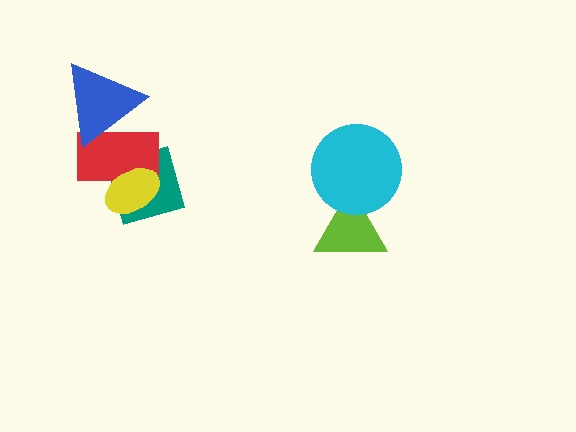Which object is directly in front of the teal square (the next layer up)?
The red rectangle is directly in front of the teal square.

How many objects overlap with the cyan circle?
1 object overlaps with the cyan circle.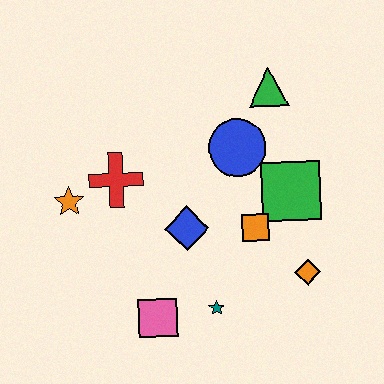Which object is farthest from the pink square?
The green triangle is farthest from the pink square.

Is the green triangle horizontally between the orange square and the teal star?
No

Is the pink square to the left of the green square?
Yes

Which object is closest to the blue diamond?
The orange square is closest to the blue diamond.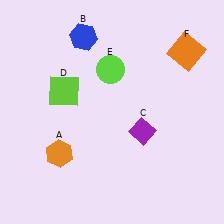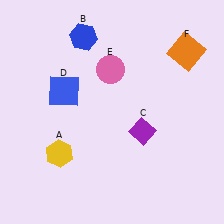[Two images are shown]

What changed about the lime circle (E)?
In Image 1, E is lime. In Image 2, it changed to pink.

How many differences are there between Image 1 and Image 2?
There are 3 differences between the two images.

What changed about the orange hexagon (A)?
In Image 1, A is orange. In Image 2, it changed to yellow.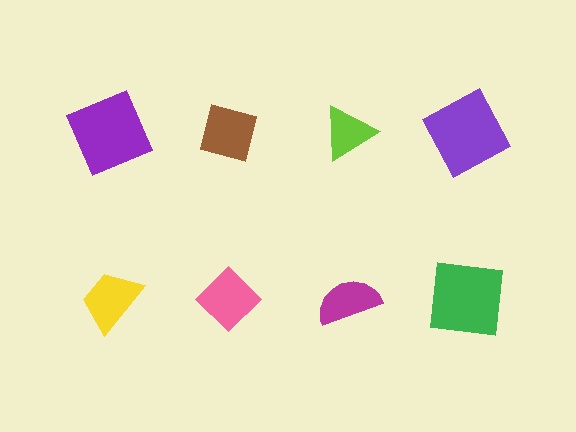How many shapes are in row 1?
4 shapes.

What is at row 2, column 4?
A green square.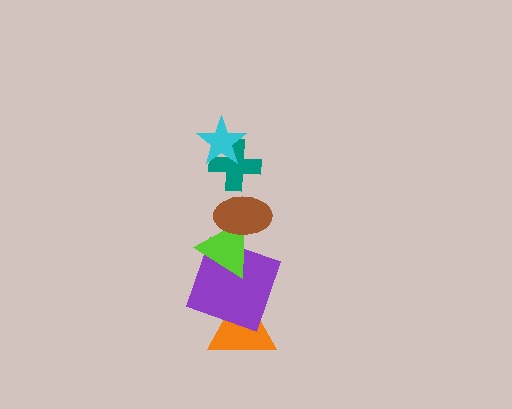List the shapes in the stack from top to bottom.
From top to bottom: the cyan star, the teal cross, the brown ellipse, the lime triangle, the purple square, the orange triangle.